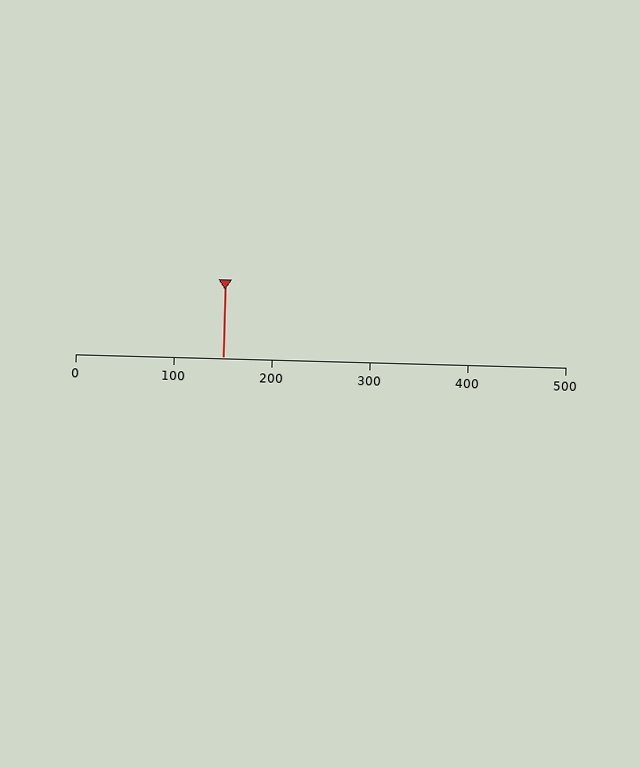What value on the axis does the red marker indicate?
The marker indicates approximately 150.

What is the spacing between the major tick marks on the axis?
The major ticks are spaced 100 apart.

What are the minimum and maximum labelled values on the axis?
The axis runs from 0 to 500.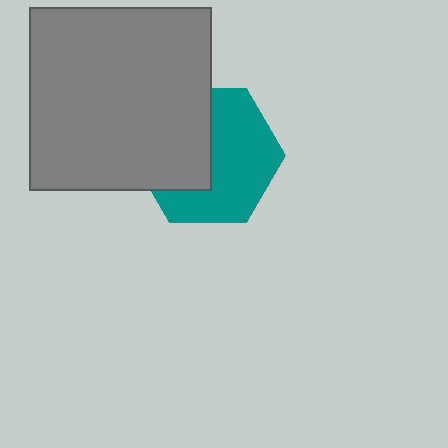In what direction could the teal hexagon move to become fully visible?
The teal hexagon could move right. That would shift it out from behind the gray square entirely.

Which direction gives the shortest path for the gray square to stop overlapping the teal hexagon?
Moving left gives the shortest separation.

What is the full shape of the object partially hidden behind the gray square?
The partially hidden object is a teal hexagon.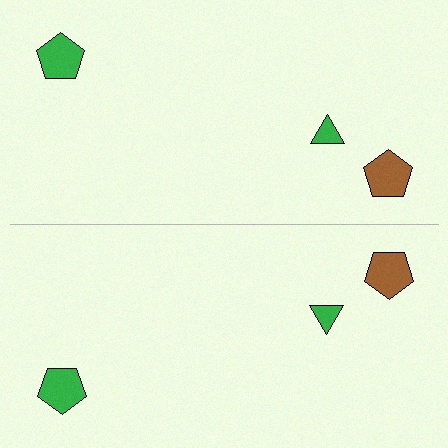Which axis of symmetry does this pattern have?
The pattern has a horizontal axis of symmetry running through the center of the image.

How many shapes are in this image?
There are 6 shapes in this image.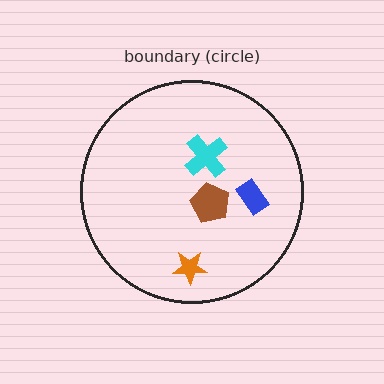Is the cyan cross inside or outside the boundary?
Inside.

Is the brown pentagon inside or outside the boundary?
Inside.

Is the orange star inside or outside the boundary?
Inside.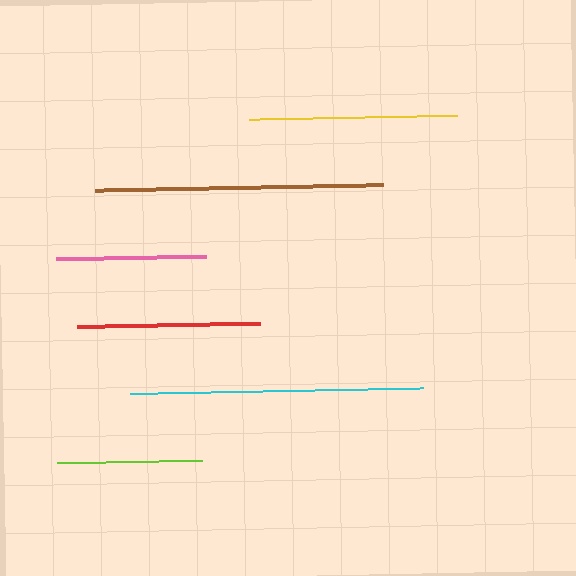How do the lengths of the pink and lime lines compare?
The pink and lime lines are approximately the same length.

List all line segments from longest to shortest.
From longest to shortest: cyan, brown, yellow, red, pink, lime.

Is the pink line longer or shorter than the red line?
The red line is longer than the pink line.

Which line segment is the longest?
The cyan line is the longest at approximately 293 pixels.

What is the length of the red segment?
The red segment is approximately 183 pixels long.